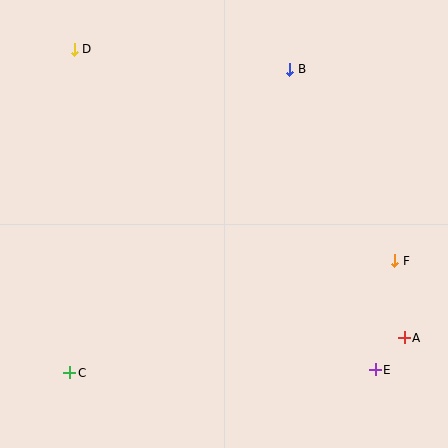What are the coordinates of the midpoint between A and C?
The midpoint between A and C is at (237, 355).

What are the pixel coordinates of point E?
Point E is at (375, 370).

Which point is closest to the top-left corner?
Point D is closest to the top-left corner.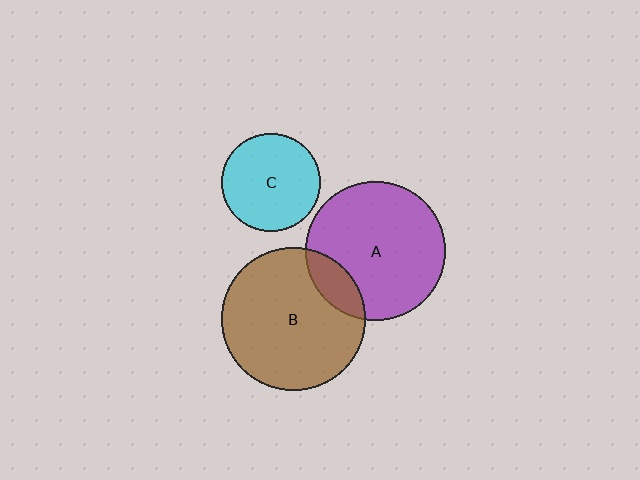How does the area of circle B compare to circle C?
Approximately 2.1 times.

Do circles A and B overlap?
Yes.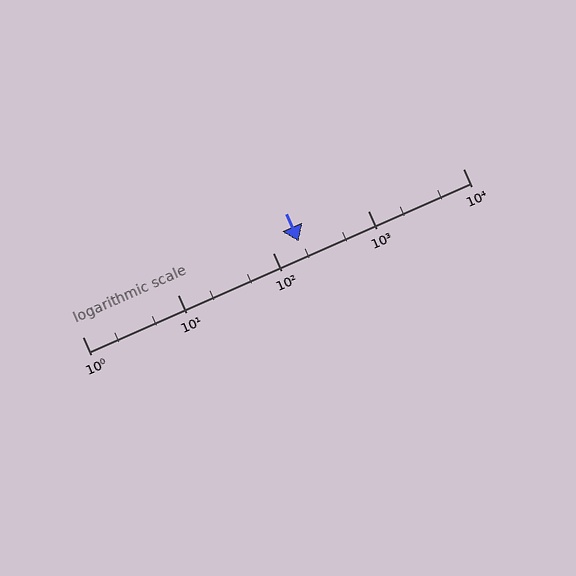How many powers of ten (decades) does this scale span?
The scale spans 4 decades, from 1 to 10000.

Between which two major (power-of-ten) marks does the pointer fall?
The pointer is between 100 and 1000.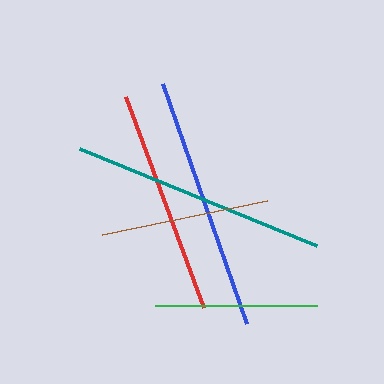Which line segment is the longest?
The teal line is the longest at approximately 256 pixels.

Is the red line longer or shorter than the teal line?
The teal line is longer than the red line.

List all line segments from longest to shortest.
From longest to shortest: teal, blue, red, brown, green.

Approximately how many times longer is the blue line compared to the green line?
The blue line is approximately 1.6 times the length of the green line.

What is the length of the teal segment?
The teal segment is approximately 256 pixels long.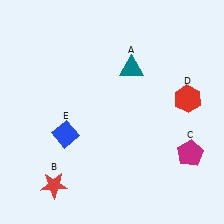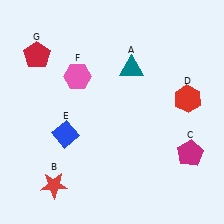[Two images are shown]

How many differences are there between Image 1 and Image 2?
There are 2 differences between the two images.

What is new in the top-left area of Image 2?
A red pentagon (G) was added in the top-left area of Image 2.